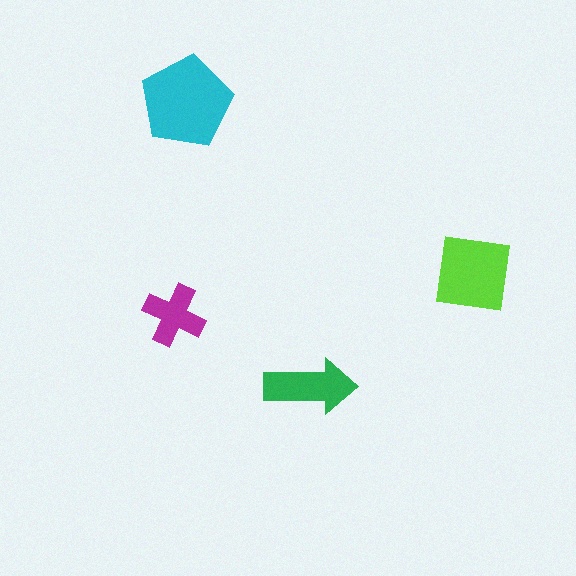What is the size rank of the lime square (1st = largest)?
2nd.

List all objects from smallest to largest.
The magenta cross, the green arrow, the lime square, the cyan pentagon.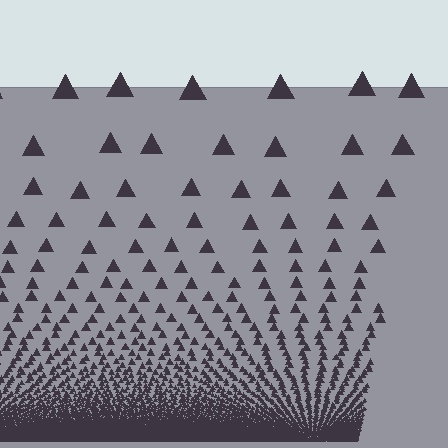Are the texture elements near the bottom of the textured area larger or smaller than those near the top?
Smaller. The gradient is inverted — elements near the bottom are smaller and denser.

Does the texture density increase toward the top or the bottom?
Density increases toward the bottom.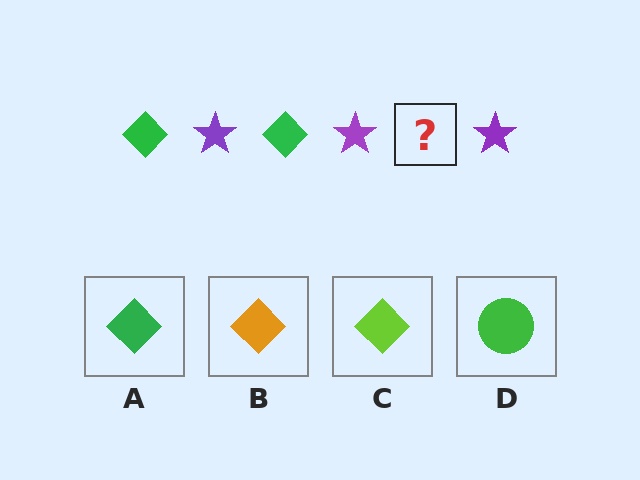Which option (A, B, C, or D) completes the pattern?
A.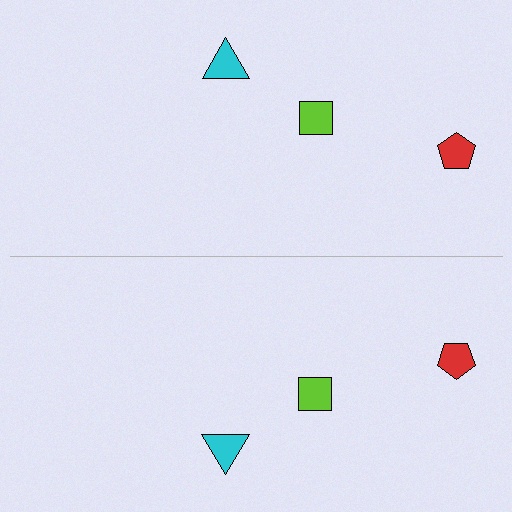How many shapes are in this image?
There are 6 shapes in this image.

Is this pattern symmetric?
Yes, this pattern has bilateral (reflection) symmetry.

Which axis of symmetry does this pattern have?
The pattern has a horizontal axis of symmetry running through the center of the image.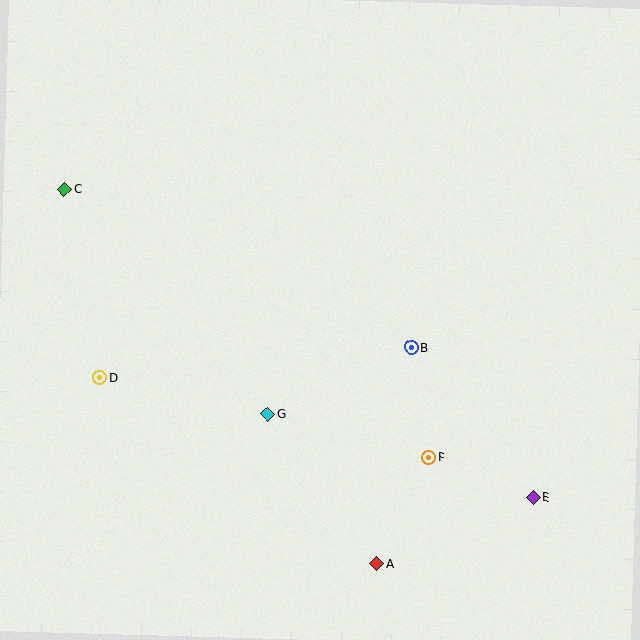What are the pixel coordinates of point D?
Point D is at (100, 378).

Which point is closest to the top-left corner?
Point C is closest to the top-left corner.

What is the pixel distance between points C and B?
The distance between C and B is 381 pixels.